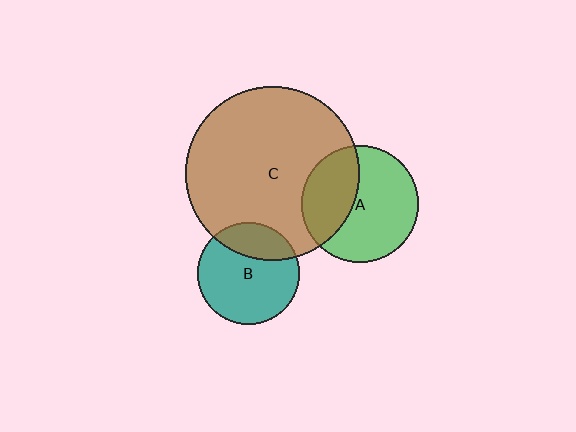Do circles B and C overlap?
Yes.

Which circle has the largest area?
Circle C (brown).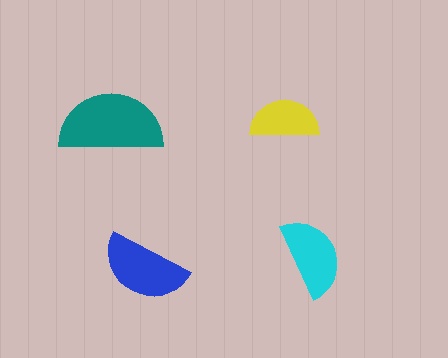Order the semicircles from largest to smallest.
the teal one, the blue one, the cyan one, the yellow one.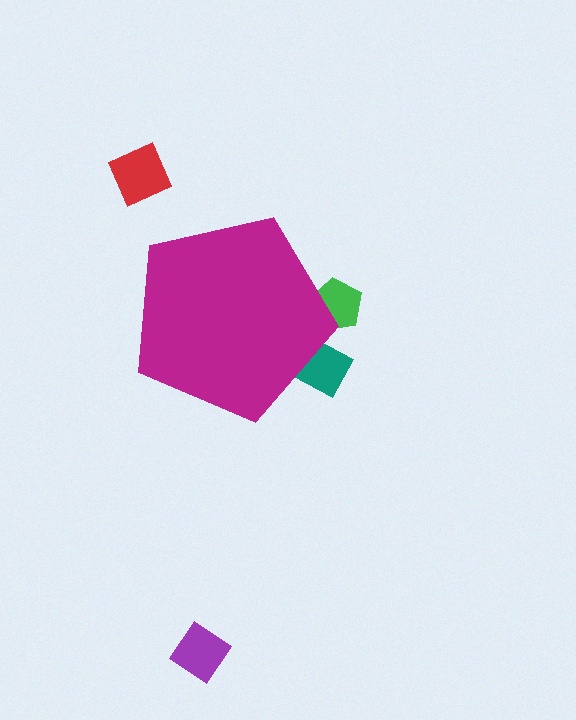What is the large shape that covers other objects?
A magenta pentagon.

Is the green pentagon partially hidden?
Yes, the green pentagon is partially hidden behind the magenta pentagon.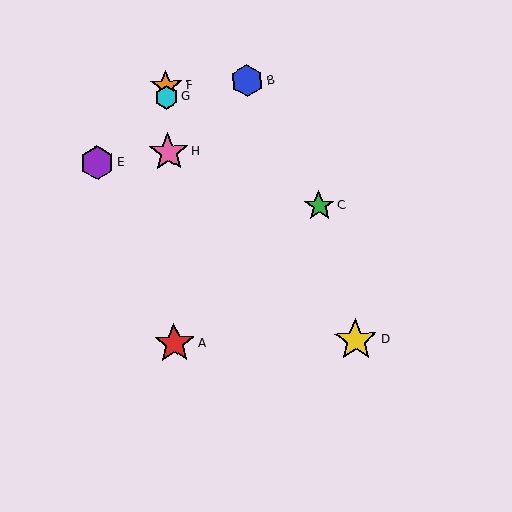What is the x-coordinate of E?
Object E is at x≈97.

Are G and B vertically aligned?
No, G is at x≈167 and B is at x≈247.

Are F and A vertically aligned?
Yes, both are at x≈166.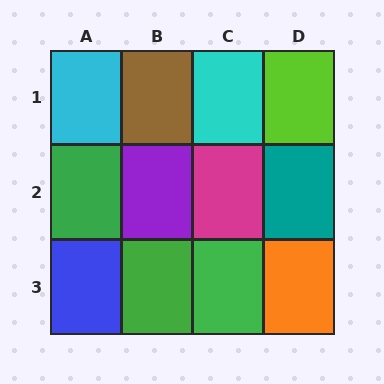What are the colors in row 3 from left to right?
Blue, green, green, orange.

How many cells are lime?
1 cell is lime.